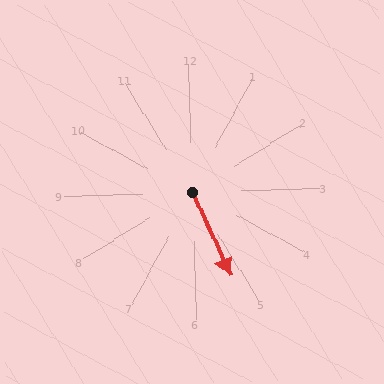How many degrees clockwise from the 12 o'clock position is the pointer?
Approximately 157 degrees.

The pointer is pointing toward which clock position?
Roughly 5 o'clock.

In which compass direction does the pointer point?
Southeast.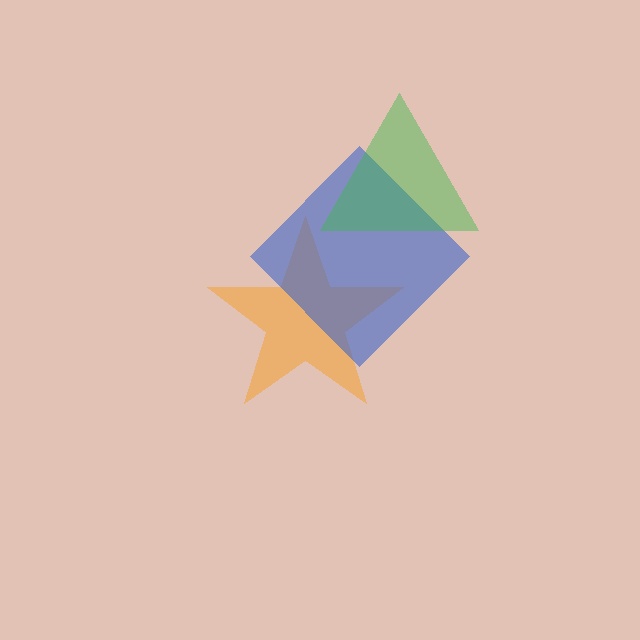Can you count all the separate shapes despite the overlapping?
Yes, there are 3 separate shapes.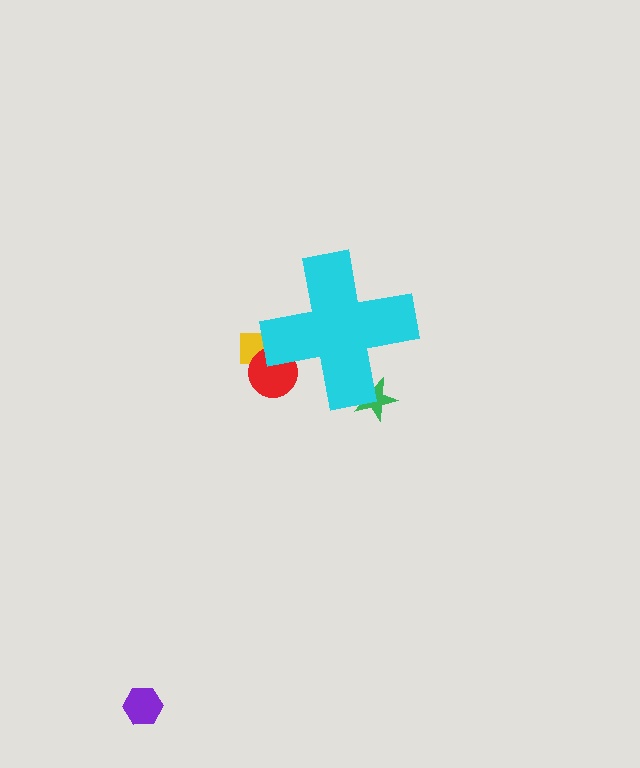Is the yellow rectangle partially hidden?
Yes, the yellow rectangle is partially hidden behind the cyan cross.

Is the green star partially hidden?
Yes, the green star is partially hidden behind the cyan cross.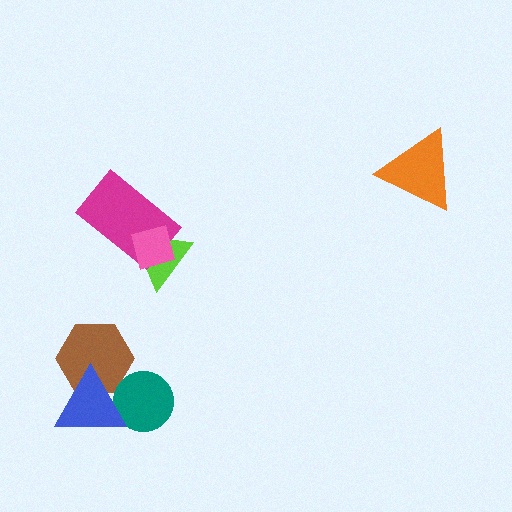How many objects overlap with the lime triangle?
2 objects overlap with the lime triangle.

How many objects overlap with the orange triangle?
0 objects overlap with the orange triangle.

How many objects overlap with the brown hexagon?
1 object overlaps with the brown hexagon.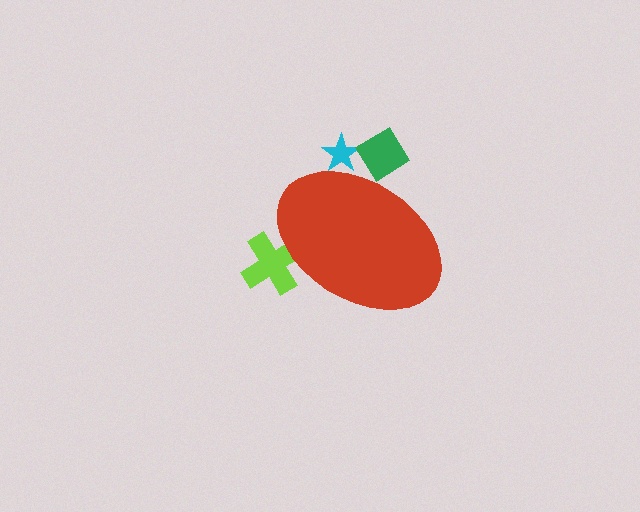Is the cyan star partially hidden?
Yes, the cyan star is partially hidden behind the red ellipse.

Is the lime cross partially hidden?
Yes, the lime cross is partially hidden behind the red ellipse.